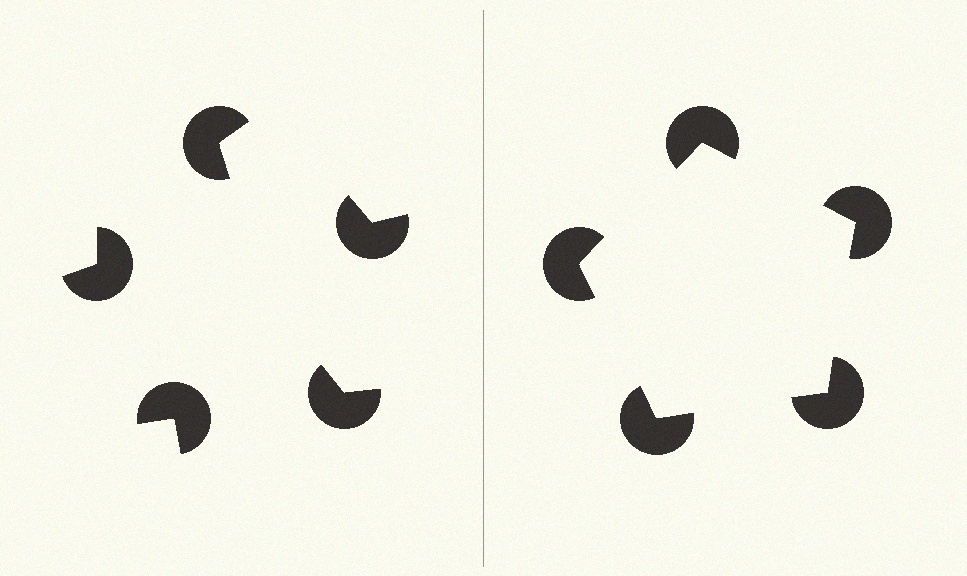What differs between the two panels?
The pac-man discs are positioned identically on both sides; only the wedge orientations differ. On the right they align to a pentagon; on the left they are misaligned.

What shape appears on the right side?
An illusory pentagon.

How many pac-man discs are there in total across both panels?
10 — 5 on each side.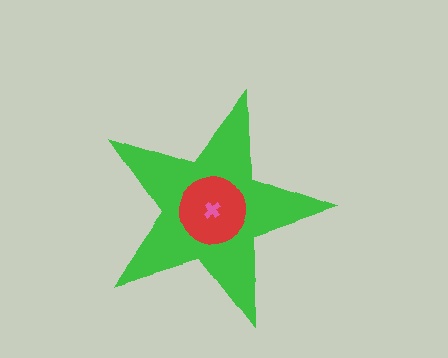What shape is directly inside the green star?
The red circle.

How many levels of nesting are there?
3.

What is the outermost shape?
The green star.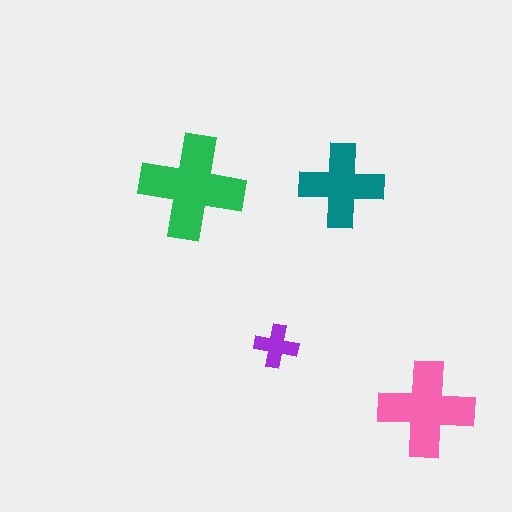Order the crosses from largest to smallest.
the green one, the pink one, the teal one, the purple one.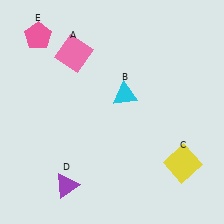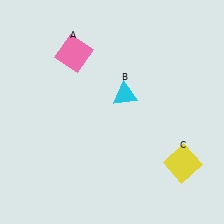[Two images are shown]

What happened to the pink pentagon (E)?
The pink pentagon (E) was removed in Image 2. It was in the top-left area of Image 1.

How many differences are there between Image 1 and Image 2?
There are 2 differences between the two images.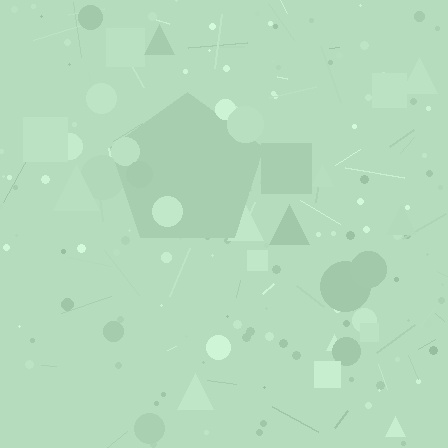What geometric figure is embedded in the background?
A pentagon is embedded in the background.